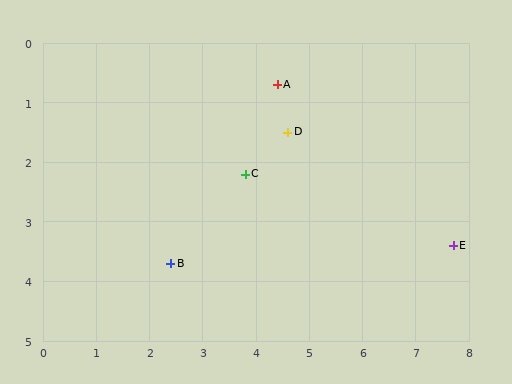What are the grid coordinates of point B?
Point B is at approximately (2.4, 3.7).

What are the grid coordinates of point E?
Point E is at approximately (7.7, 3.4).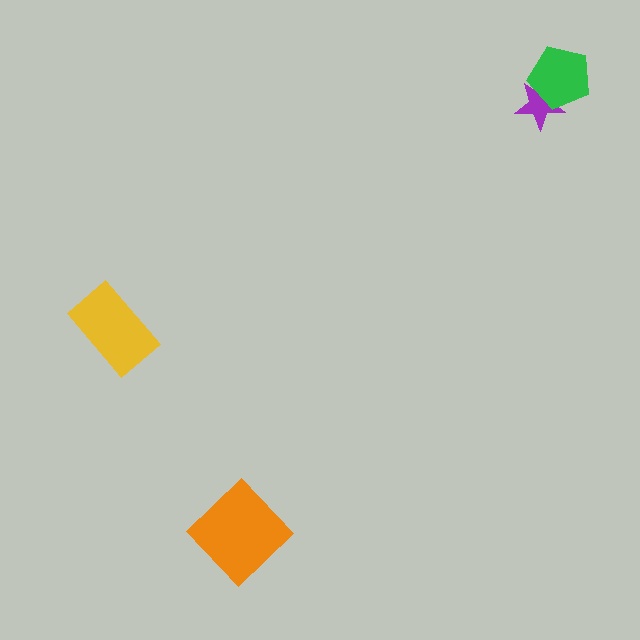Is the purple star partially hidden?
Yes, it is partially covered by another shape.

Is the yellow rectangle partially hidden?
No, no other shape covers it.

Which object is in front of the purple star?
The green pentagon is in front of the purple star.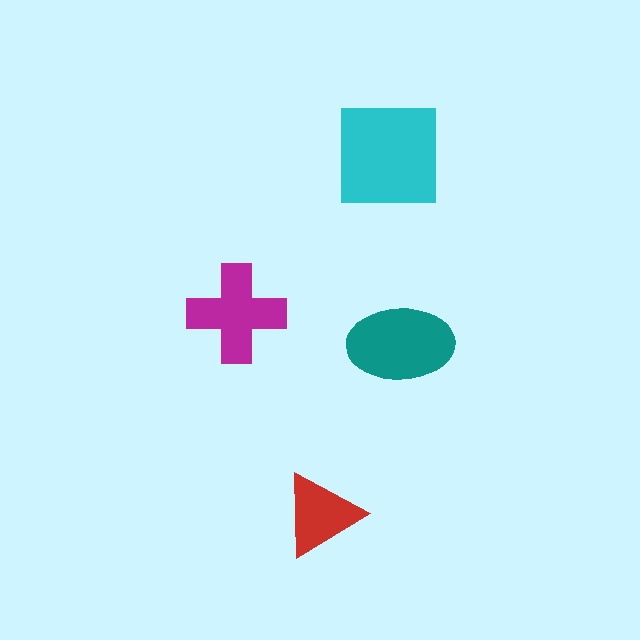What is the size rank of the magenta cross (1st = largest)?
3rd.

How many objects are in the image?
There are 4 objects in the image.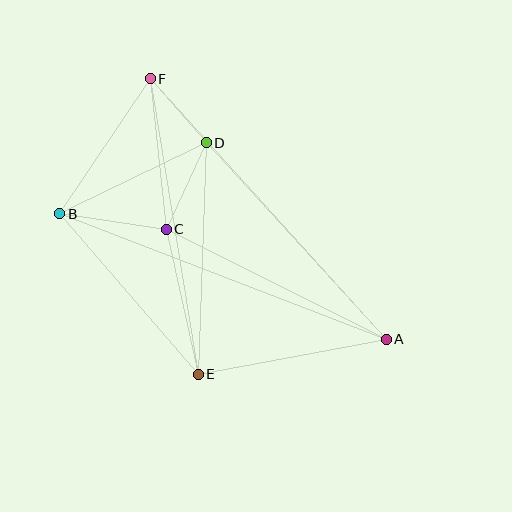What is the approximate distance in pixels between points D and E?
The distance between D and E is approximately 232 pixels.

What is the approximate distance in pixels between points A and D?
The distance between A and D is approximately 266 pixels.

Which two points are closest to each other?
Points D and F are closest to each other.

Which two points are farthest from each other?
Points A and F are farthest from each other.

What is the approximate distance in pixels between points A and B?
The distance between A and B is approximately 350 pixels.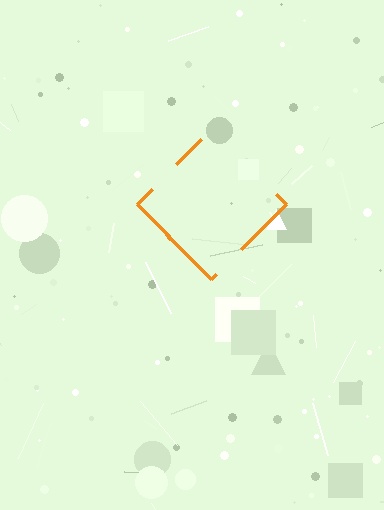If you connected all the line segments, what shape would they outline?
They would outline a diamond.